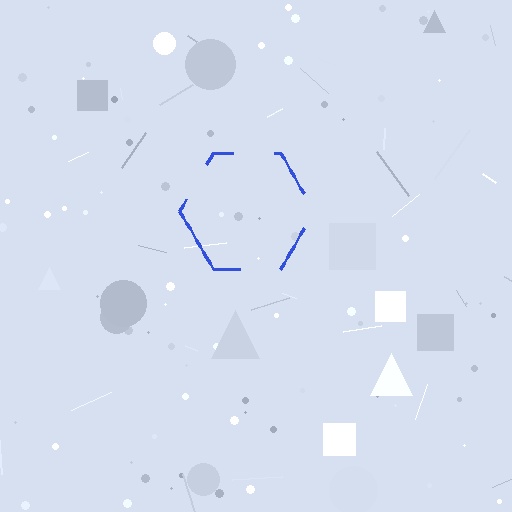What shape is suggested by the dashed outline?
The dashed outline suggests a hexagon.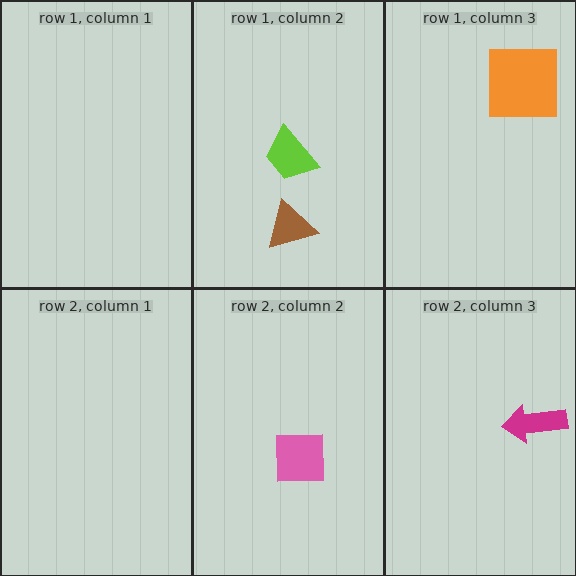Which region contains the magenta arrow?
The row 2, column 3 region.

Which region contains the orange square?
The row 1, column 3 region.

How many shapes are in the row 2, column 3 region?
1.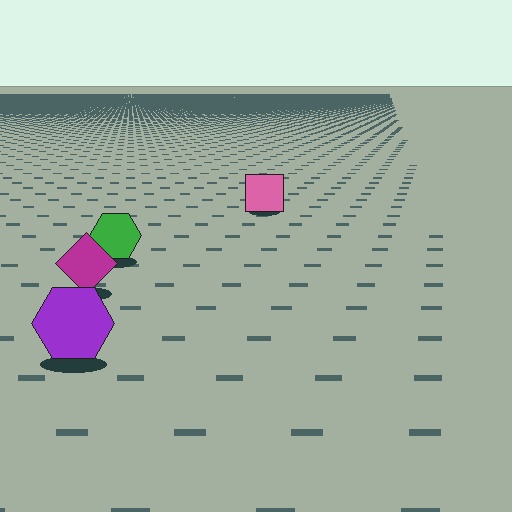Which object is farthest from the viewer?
The pink square is farthest from the viewer. It appears smaller and the ground texture around it is denser.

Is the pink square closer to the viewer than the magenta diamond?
No. The magenta diamond is closer — you can tell from the texture gradient: the ground texture is coarser near it.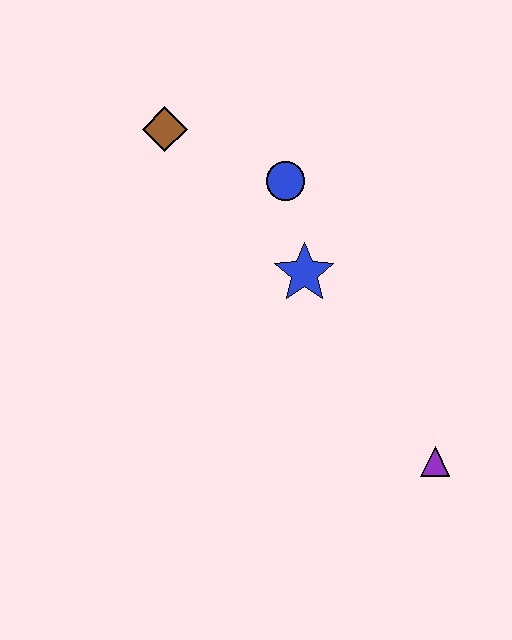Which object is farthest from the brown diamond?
The purple triangle is farthest from the brown diamond.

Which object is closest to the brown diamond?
The blue circle is closest to the brown diamond.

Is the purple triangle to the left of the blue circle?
No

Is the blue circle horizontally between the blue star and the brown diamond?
Yes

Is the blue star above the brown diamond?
No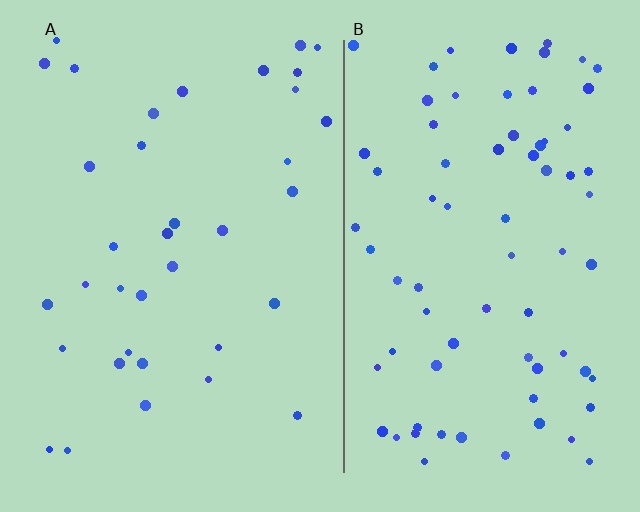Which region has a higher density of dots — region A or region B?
B (the right).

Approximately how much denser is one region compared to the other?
Approximately 2.1× — region B over region A.